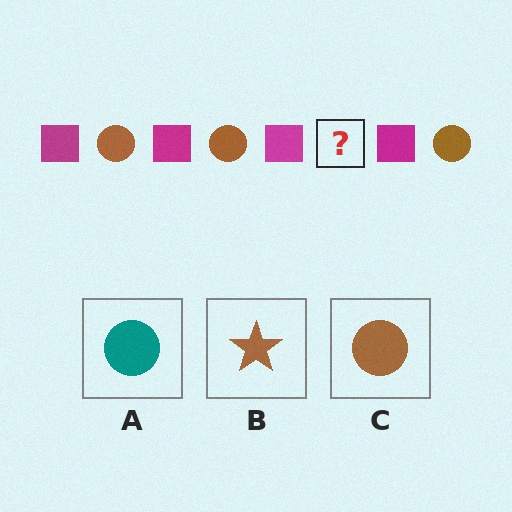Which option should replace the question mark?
Option C.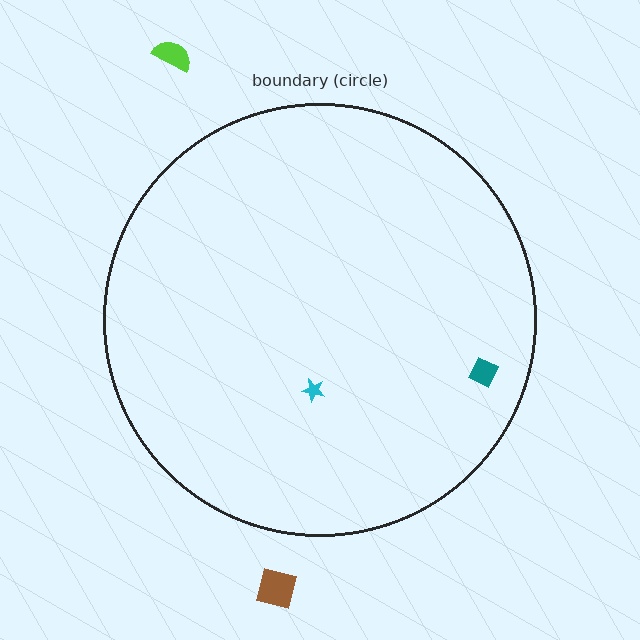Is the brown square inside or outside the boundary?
Outside.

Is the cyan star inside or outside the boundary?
Inside.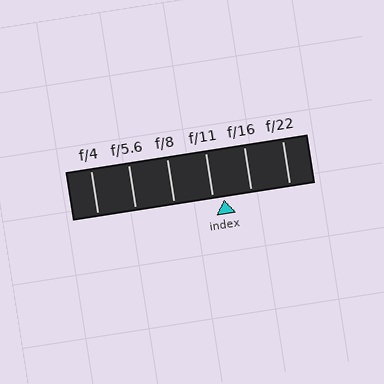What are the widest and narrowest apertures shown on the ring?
The widest aperture shown is f/4 and the narrowest is f/22.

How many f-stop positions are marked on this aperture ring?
There are 6 f-stop positions marked.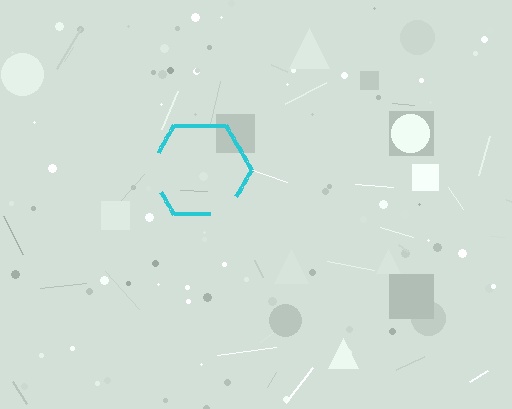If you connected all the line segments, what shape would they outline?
They would outline a hexagon.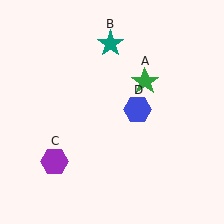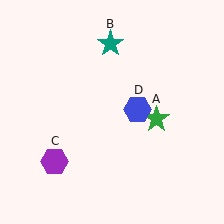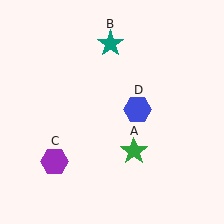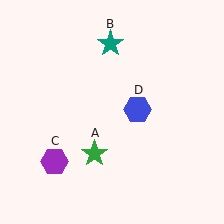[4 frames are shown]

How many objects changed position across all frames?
1 object changed position: green star (object A).